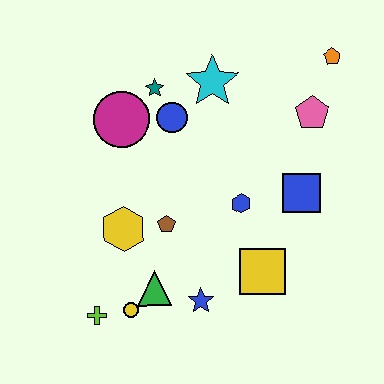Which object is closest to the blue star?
The green triangle is closest to the blue star.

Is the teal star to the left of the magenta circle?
No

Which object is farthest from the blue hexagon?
The lime cross is farthest from the blue hexagon.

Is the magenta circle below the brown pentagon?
No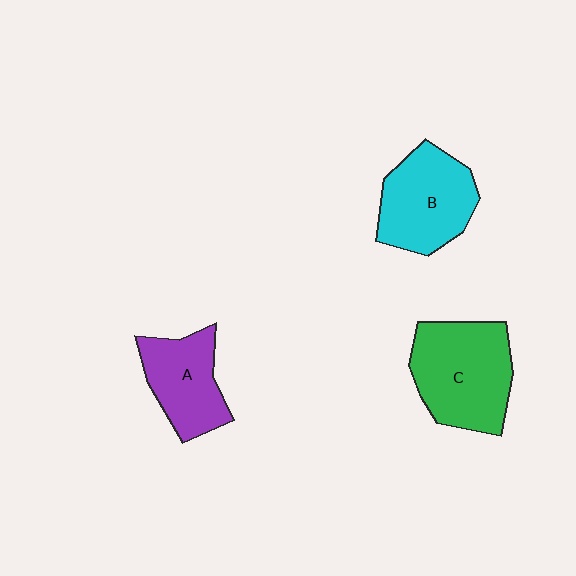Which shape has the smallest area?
Shape A (purple).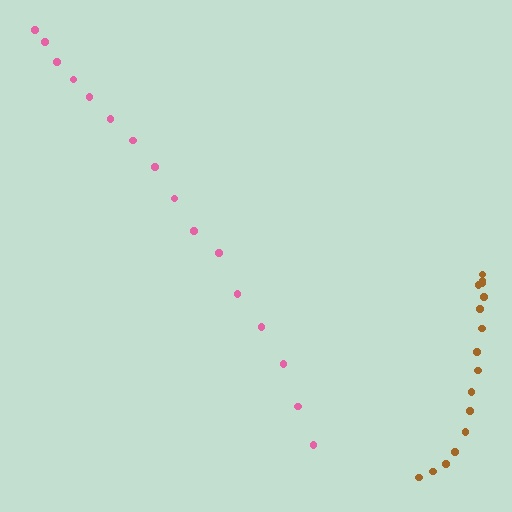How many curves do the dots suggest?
There are 2 distinct paths.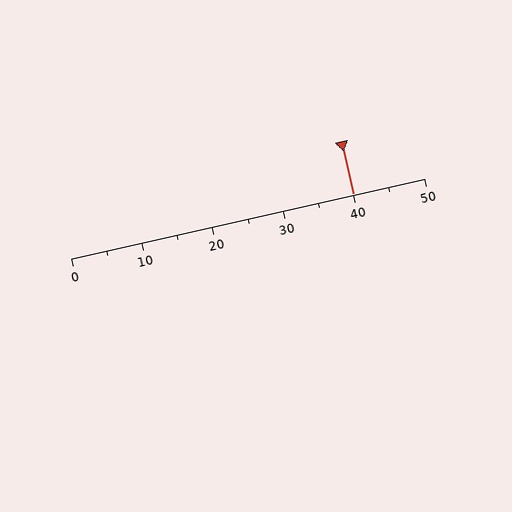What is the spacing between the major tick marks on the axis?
The major ticks are spaced 10 apart.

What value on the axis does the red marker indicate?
The marker indicates approximately 40.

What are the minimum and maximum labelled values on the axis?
The axis runs from 0 to 50.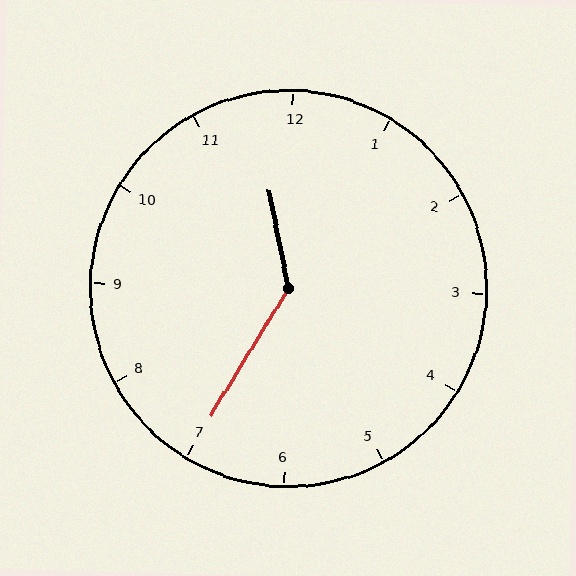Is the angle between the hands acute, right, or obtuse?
It is obtuse.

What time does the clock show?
11:35.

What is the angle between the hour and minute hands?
Approximately 138 degrees.